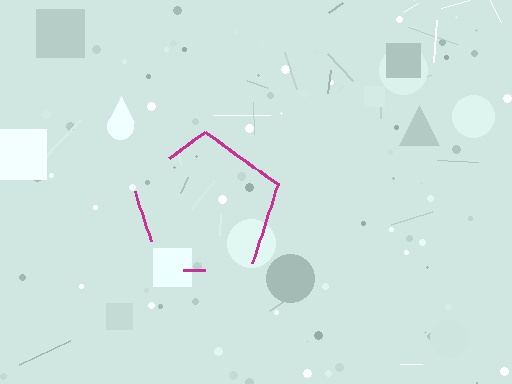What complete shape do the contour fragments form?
The contour fragments form a pentagon.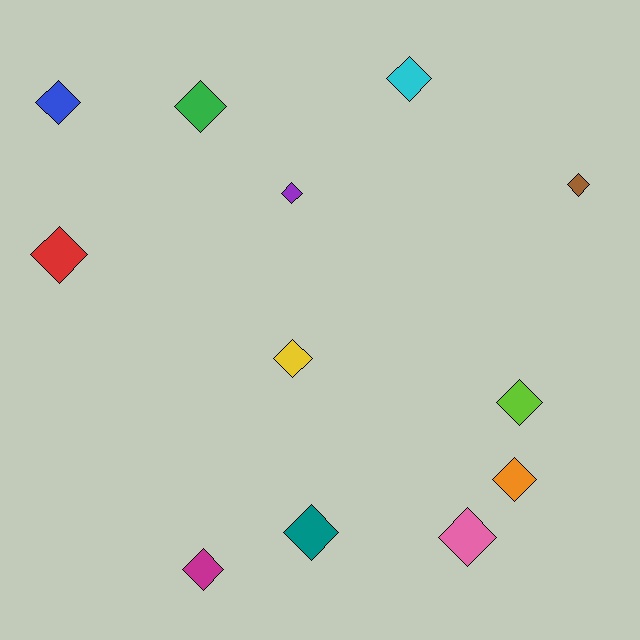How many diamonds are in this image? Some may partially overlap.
There are 12 diamonds.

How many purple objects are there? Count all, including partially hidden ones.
There is 1 purple object.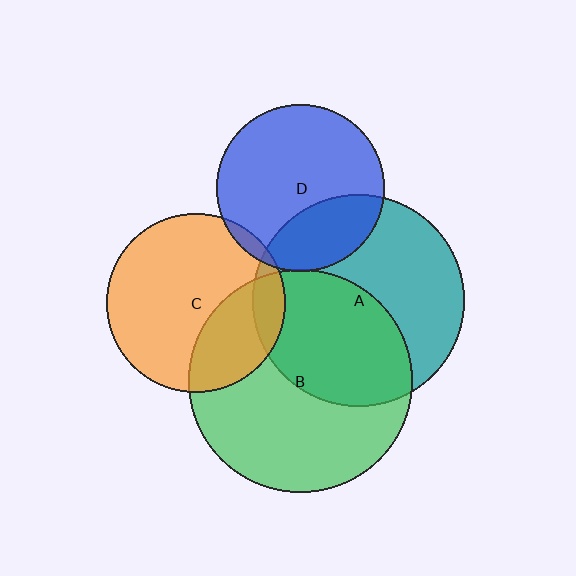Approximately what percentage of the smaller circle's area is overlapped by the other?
Approximately 45%.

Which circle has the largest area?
Circle B (green).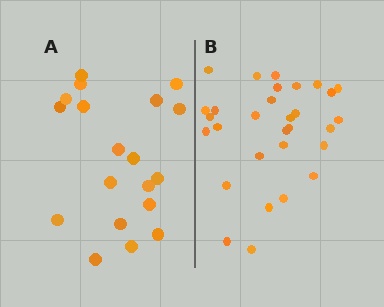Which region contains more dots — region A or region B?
Region B (the right region) has more dots.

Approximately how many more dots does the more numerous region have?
Region B has roughly 12 or so more dots than region A.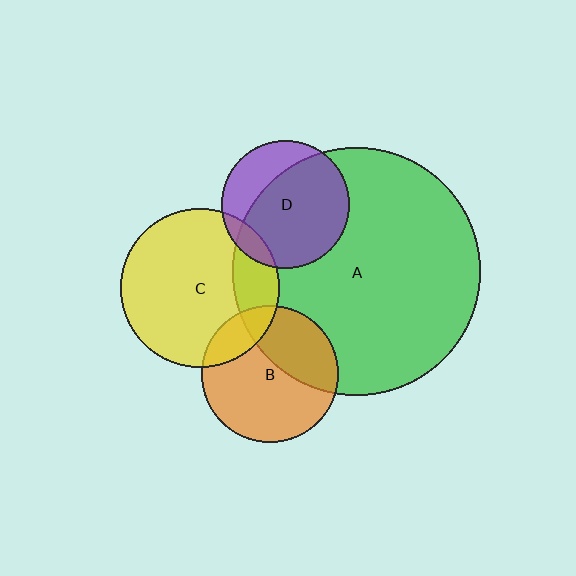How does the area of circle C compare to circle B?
Approximately 1.3 times.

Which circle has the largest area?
Circle A (green).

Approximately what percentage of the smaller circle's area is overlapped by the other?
Approximately 15%.